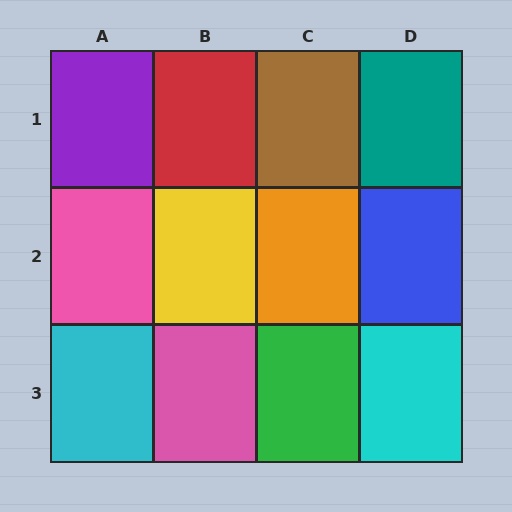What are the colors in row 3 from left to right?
Cyan, pink, green, cyan.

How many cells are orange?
1 cell is orange.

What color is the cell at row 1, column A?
Purple.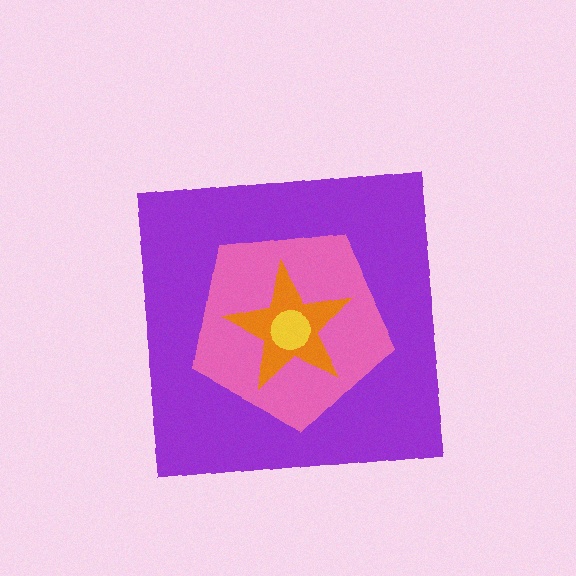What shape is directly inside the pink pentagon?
The orange star.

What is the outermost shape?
The purple square.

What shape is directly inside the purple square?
The pink pentagon.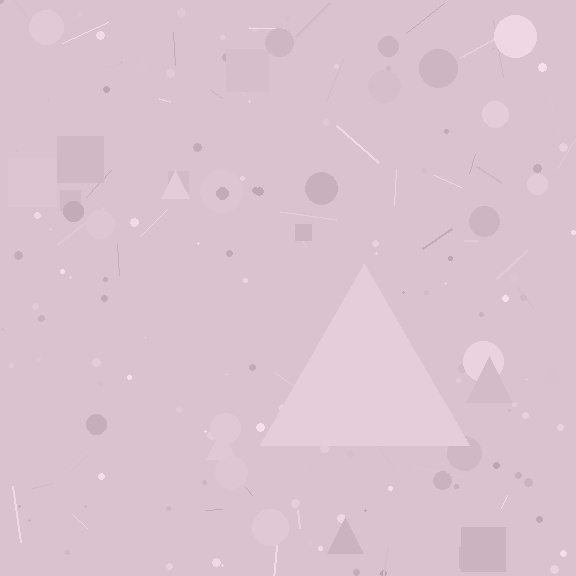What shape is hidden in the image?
A triangle is hidden in the image.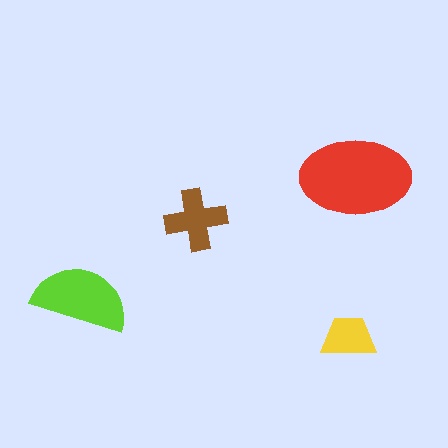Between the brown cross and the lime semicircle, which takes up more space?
The lime semicircle.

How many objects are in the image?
There are 4 objects in the image.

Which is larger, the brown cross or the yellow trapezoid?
The brown cross.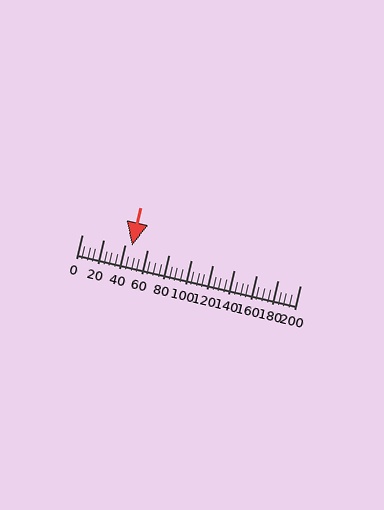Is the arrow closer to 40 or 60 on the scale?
The arrow is closer to 40.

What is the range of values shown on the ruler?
The ruler shows values from 0 to 200.